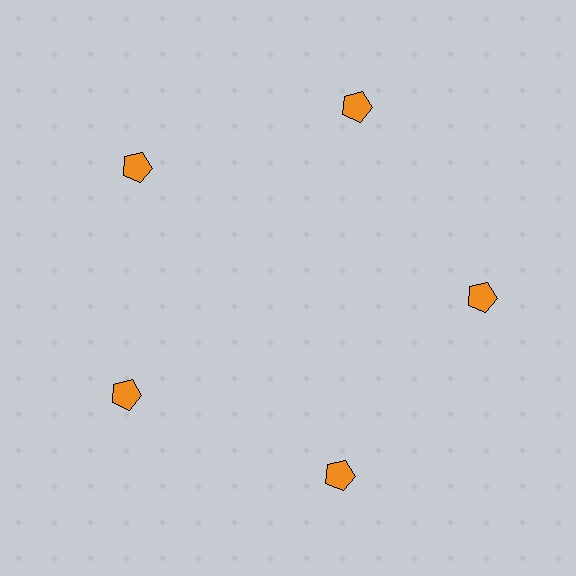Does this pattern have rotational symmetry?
Yes, this pattern has 5-fold rotational symmetry. It looks the same after rotating 72 degrees around the center.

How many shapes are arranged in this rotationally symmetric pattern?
There are 5 shapes, arranged in 5 groups of 1.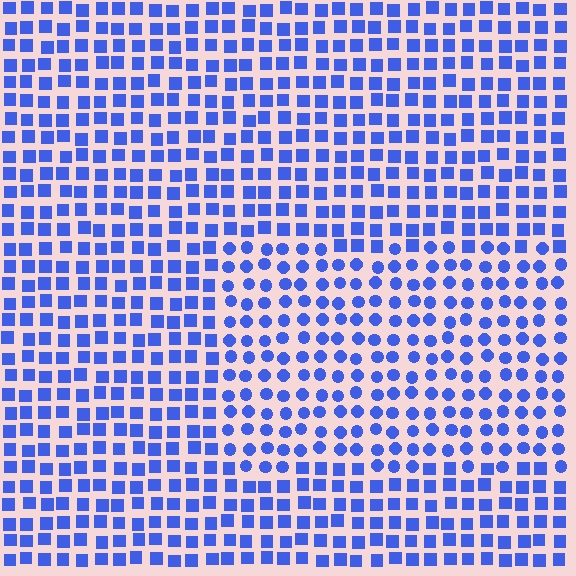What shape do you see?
I see a rectangle.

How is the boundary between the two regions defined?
The boundary is defined by a change in element shape: circles inside vs. squares outside. All elements share the same color and spacing.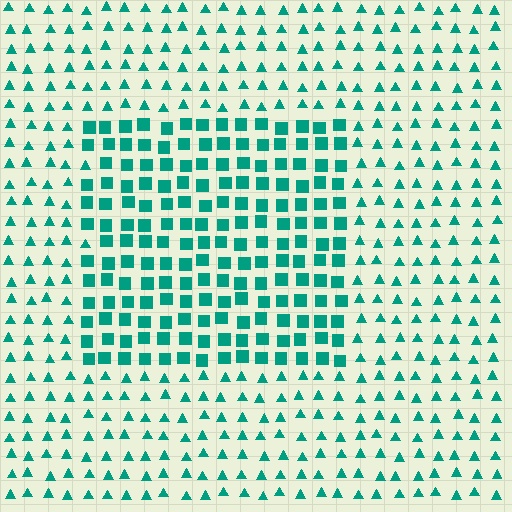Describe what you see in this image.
The image is filled with small teal elements arranged in a uniform grid. A rectangle-shaped region contains squares, while the surrounding area contains triangles. The boundary is defined purely by the change in element shape.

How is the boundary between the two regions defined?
The boundary is defined by a change in element shape: squares inside vs. triangles outside. All elements share the same color and spacing.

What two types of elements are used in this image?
The image uses squares inside the rectangle region and triangles outside it.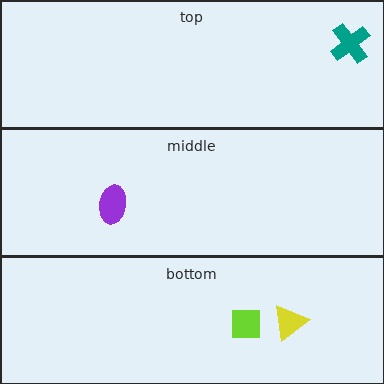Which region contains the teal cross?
The top region.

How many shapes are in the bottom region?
2.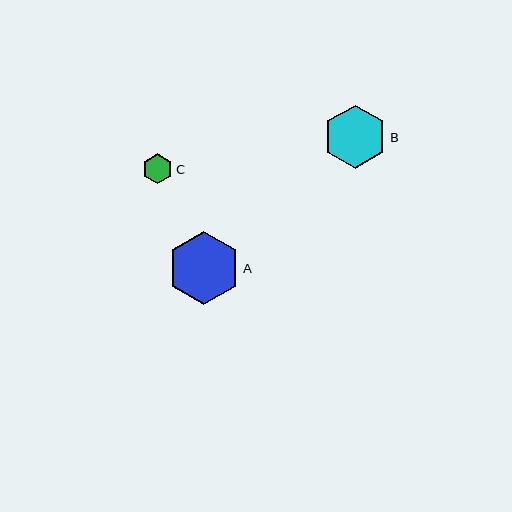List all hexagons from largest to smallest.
From largest to smallest: A, B, C.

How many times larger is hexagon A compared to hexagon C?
Hexagon A is approximately 2.4 times the size of hexagon C.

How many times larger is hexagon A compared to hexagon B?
Hexagon A is approximately 1.1 times the size of hexagon B.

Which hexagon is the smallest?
Hexagon C is the smallest with a size of approximately 30 pixels.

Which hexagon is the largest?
Hexagon A is the largest with a size of approximately 73 pixels.